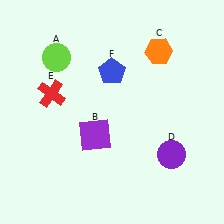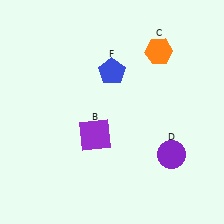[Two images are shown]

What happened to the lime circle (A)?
The lime circle (A) was removed in Image 2. It was in the top-left area of Image 1.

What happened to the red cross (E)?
The red cross (E) was removed in Image 2. It was in the top-left area of Image 1.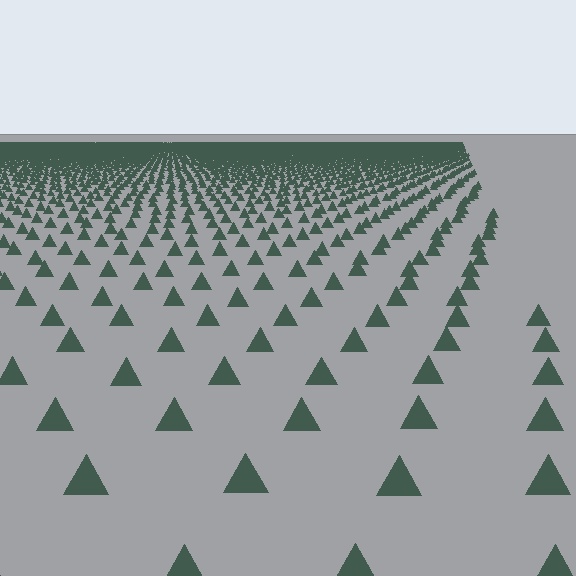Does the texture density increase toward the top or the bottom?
Density increases toward the top.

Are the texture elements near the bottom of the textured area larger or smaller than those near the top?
Larger. Near the bottom, elements are closer to the viewer and appear at a bigger on-screen size.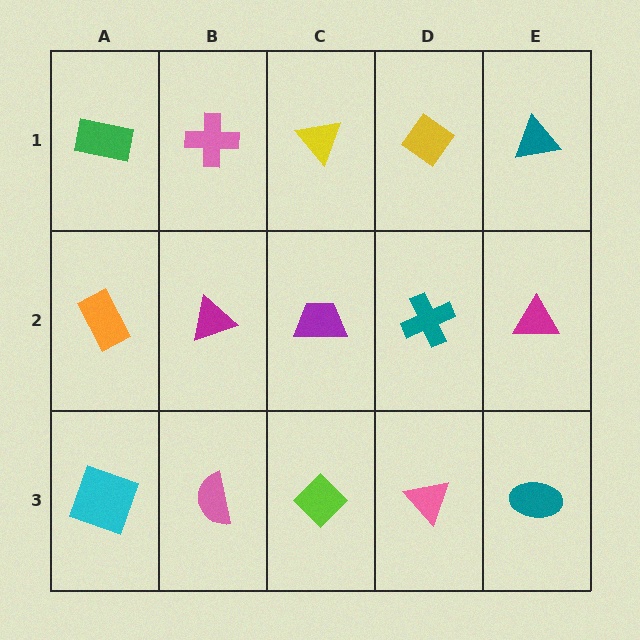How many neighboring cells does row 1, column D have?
3.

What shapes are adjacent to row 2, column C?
A yellow triangle (row 1, column C), a lime diamond (row 3, column C), a magenta triangle (row 2, column B), a teal cross (row 2, column D).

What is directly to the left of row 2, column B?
An orange rectangle.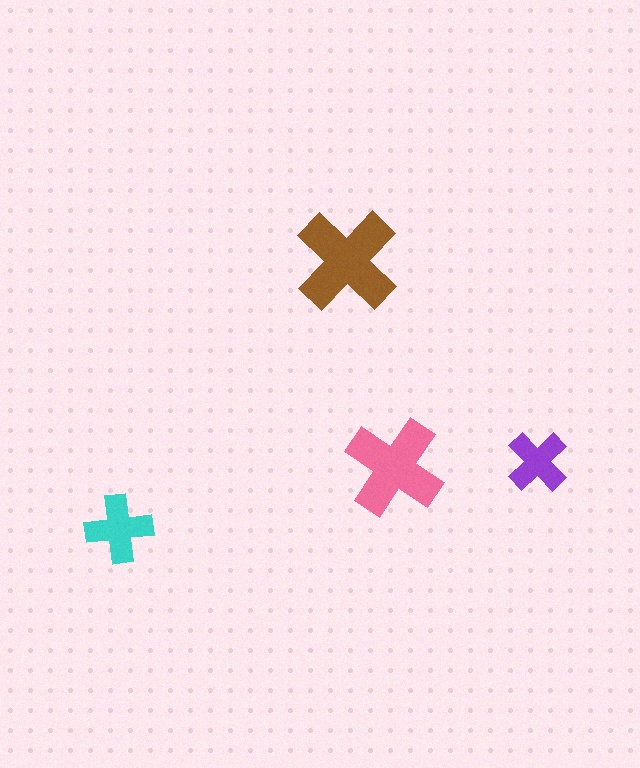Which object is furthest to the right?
The purple cross is rightmost.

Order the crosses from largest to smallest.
the brown one, the pink one, the cyan one, the purple one.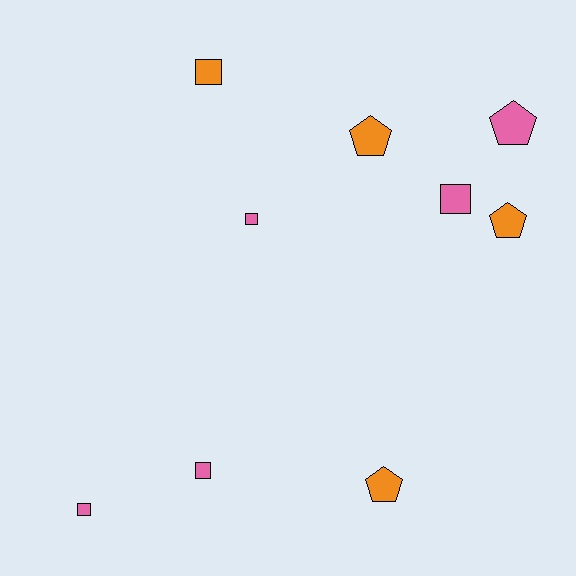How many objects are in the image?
There are 9 objects.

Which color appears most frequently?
Pink, with 5 objects.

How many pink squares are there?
There are 4 pink squares.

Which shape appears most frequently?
Square, with 5 objects.